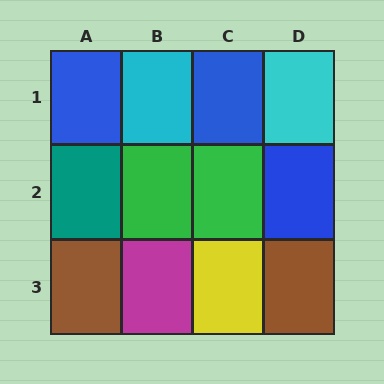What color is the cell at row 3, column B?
Magenta.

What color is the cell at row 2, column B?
Green.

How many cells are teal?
1 cell is teal.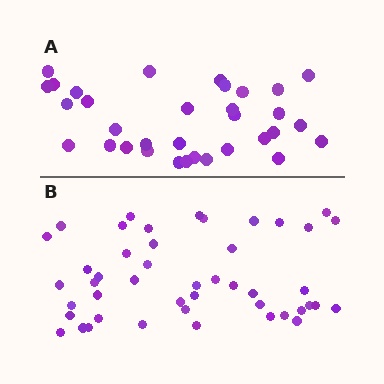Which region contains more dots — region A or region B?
Region B (the bottom region) has more dots.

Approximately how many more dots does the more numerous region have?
Region B has approximately 15 more dots than region A.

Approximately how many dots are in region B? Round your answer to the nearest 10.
About 50 dots. (The exact count is 46, which rounds to 50.)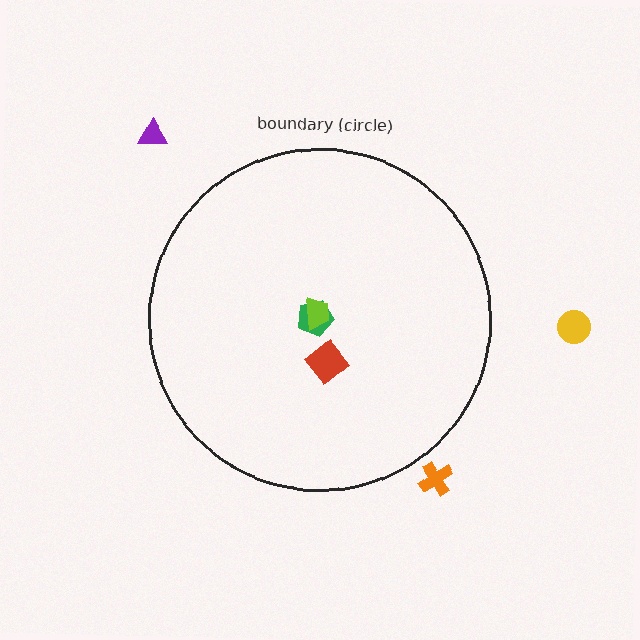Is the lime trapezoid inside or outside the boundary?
Inside.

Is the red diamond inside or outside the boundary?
Inside.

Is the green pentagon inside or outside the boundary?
Inside.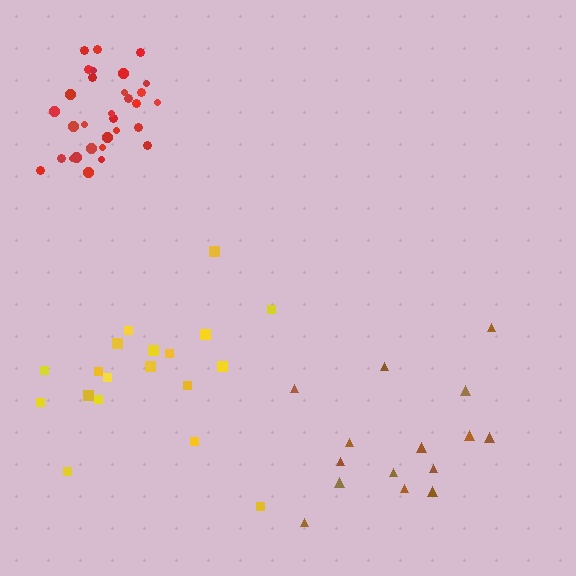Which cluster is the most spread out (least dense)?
Yellow.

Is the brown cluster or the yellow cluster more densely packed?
Brown.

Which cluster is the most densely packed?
Red.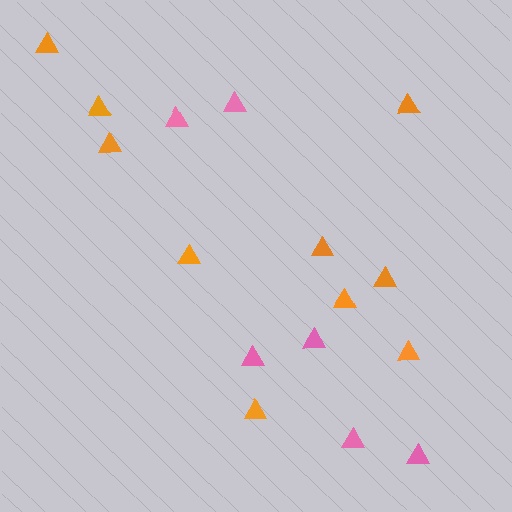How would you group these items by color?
There are 2 groups: one group of pink triangles (6) and one group of orange triangles (10).